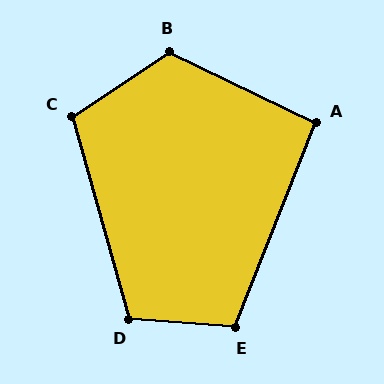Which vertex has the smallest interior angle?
A, at approximately 94 degrees.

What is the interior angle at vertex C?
Approximately 108 degrees (obtuse).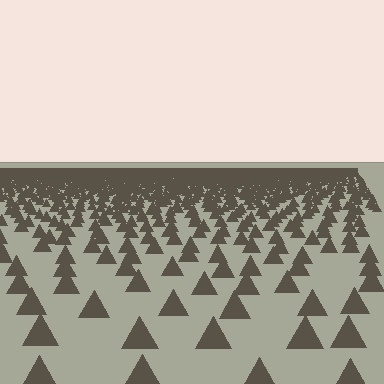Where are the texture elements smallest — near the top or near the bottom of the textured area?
Near the top.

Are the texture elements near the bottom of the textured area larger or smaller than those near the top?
Larger. Near the bottom, elements are closer to the viewer and appear at a bigger on-screen size.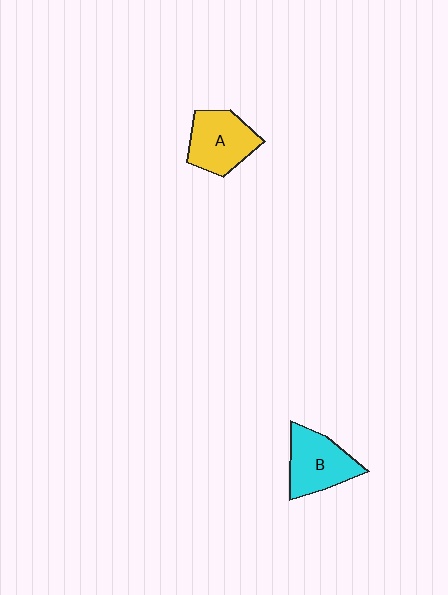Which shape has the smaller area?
Shape A (yellow).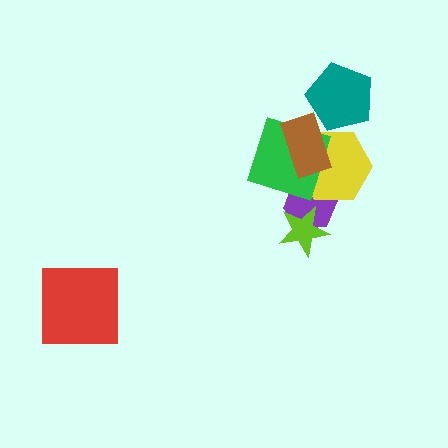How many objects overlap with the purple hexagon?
3 objects overlap with the purple hexagon.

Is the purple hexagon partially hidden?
Yes, it is partially covered by another shape.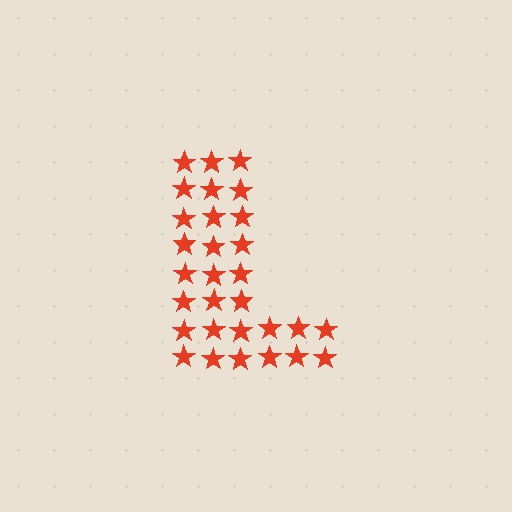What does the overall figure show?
The overall figure shows the letter L.